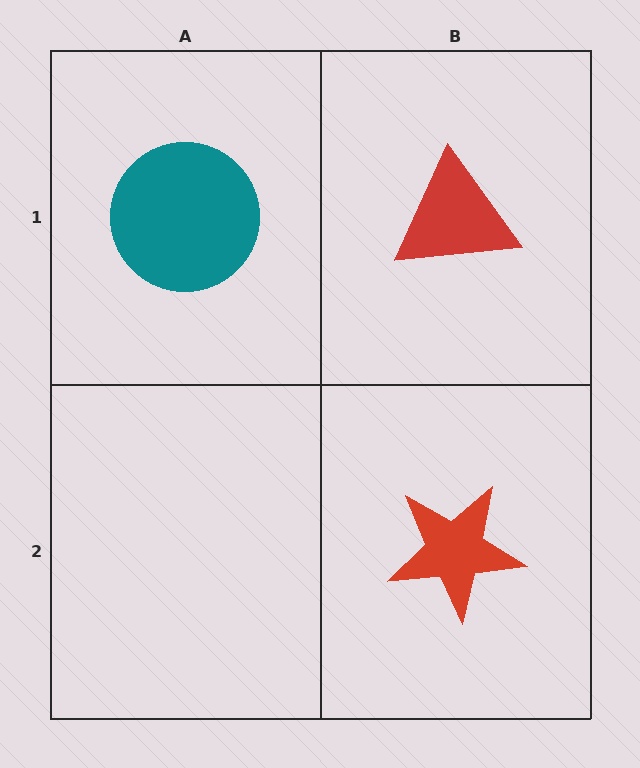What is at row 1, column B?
A red triangle.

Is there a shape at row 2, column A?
No, that cell is empty.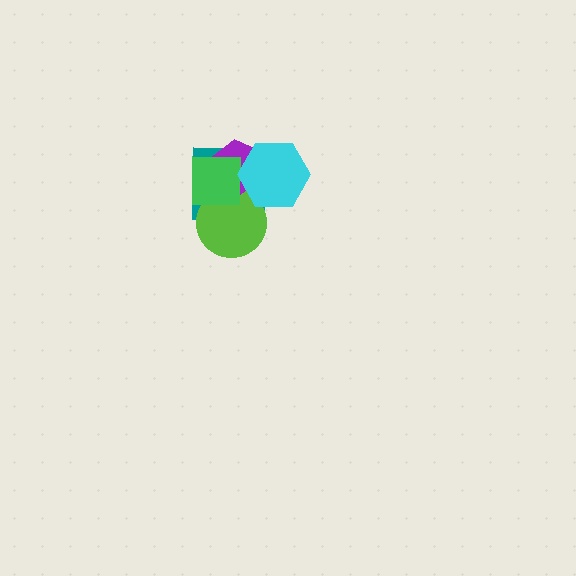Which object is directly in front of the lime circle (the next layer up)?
The green square is directly in front of the lime circle.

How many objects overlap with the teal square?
4 objects overlap with the teal square.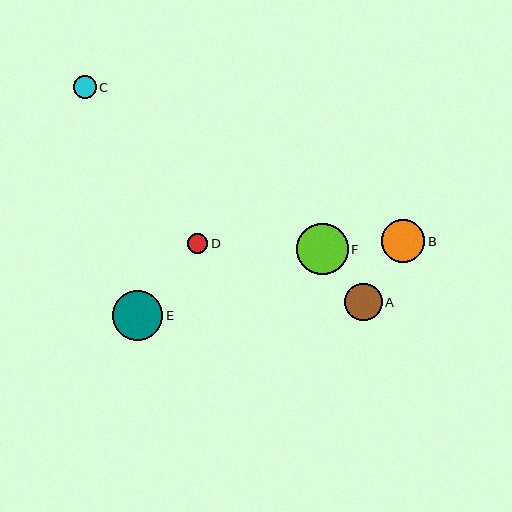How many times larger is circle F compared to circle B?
Circle F is approximately 1.2 times the size of circle B.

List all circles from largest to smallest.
From largest to smallest: F, E, B, A, C, D.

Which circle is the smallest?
Circle D is the smallest with a size of approximately 20 pixels.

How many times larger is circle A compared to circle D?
Circle A is approximately 1.8 times the size of circle D.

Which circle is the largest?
Circle F is the largest with a size of approximately 51 pixels.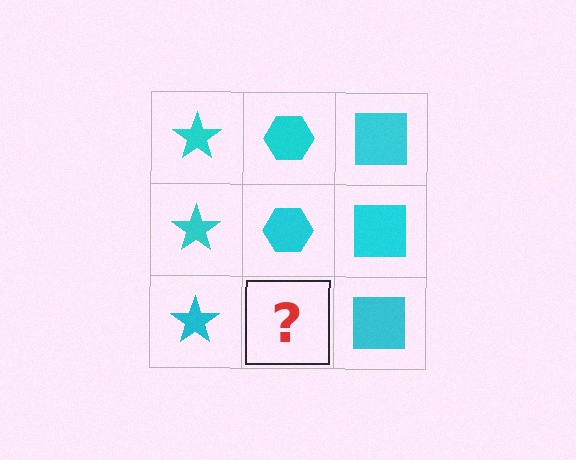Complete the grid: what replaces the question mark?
The question mark should be replaced with a cyan hexagon.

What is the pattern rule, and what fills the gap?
The rule is that each column has a consistent shape. The gap should be filled with a cyan hexagon.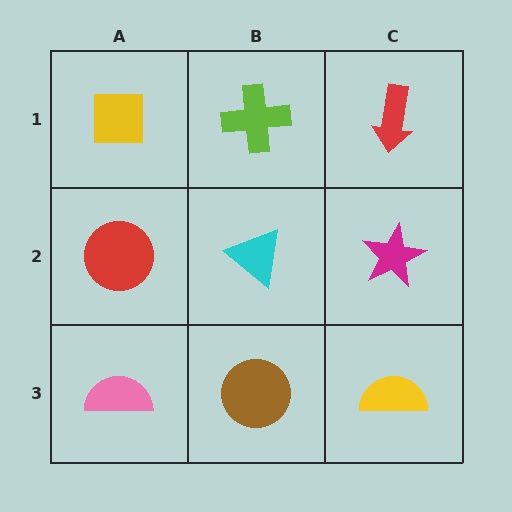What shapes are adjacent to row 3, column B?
A cyan triangle (row 2, column B), a pink semicircle (row 3, column A), a yellow semicircle (row 3, column C).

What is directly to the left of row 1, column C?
A lime cross.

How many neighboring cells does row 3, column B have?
3.